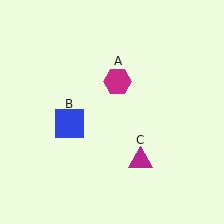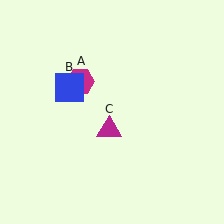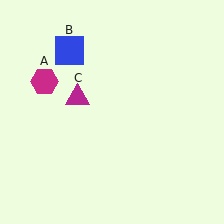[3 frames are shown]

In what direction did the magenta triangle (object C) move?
The magenta triangle (object C) moved up and to the left.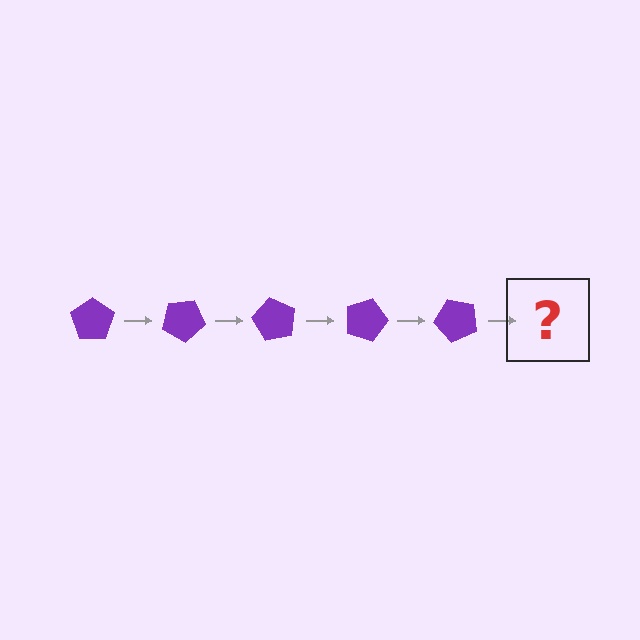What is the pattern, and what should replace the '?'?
The pattern is that the pentagon rotates 30 degrees each step. The '?' should be a purple pentagon rotated 150 degrees.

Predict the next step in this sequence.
The next step is a purple pentagon rotated 150 degrees.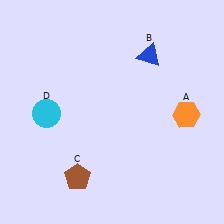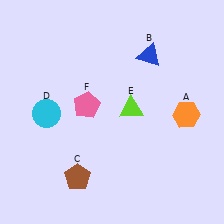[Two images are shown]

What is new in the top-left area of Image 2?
A pink pentagon (F) was added in the top-left area of Image 2.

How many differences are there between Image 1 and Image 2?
There are 2 differences between the two images.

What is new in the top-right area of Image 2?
A lime triangle (E) was added in the top-right area of Image 2.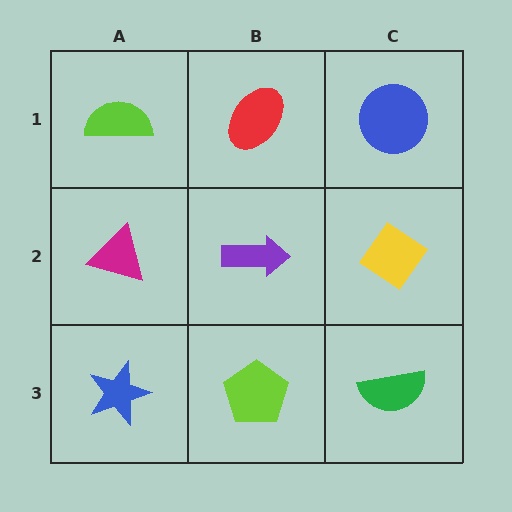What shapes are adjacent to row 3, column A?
A magenta triangle (row 2, column A), a lime pentagon (row 3, column B).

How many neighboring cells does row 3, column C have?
2.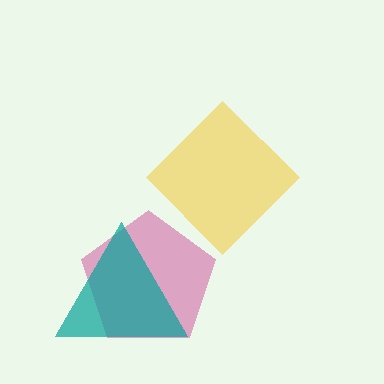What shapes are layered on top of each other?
The layered shapes are: a yellow diamond, a magenta pentagon, a teal triangle.